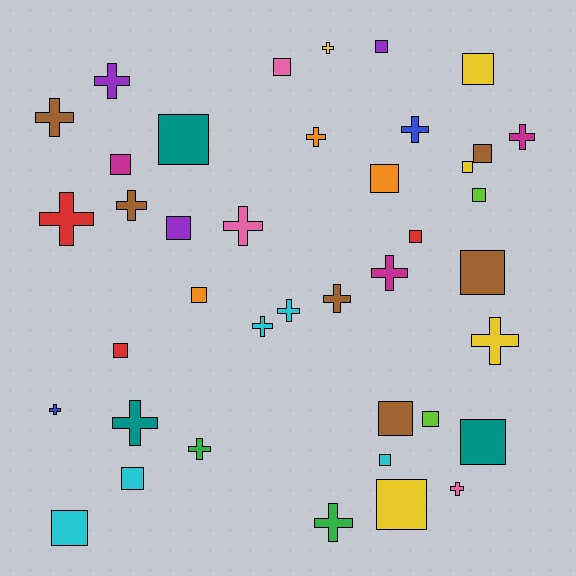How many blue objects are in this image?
There are 2 blue objects.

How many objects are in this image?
There are 40 objects.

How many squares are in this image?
There are 21 squares.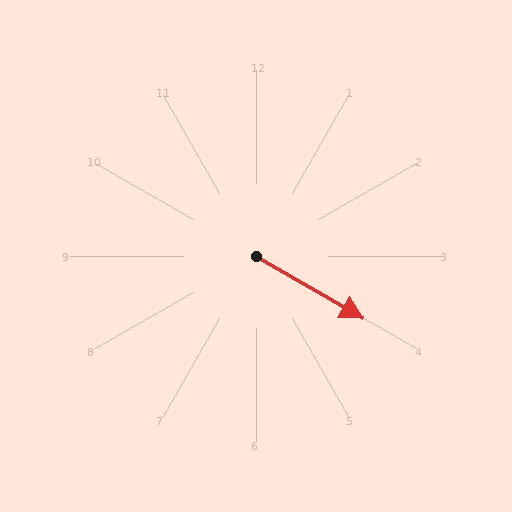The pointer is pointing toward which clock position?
Roughly 4 o'clock.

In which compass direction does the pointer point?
Southeast.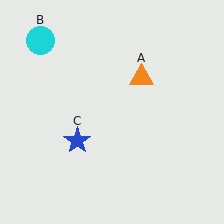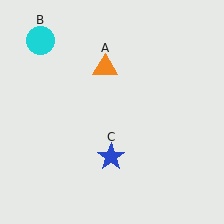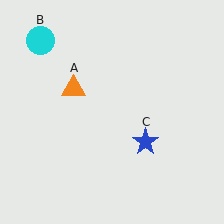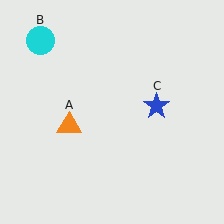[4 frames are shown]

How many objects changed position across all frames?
2 objects changed position: orange triangle (object A), blue star (object C).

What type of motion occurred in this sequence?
The orange triangle (object A), blue star (object C) rotated counterclockwise around the center of the scene.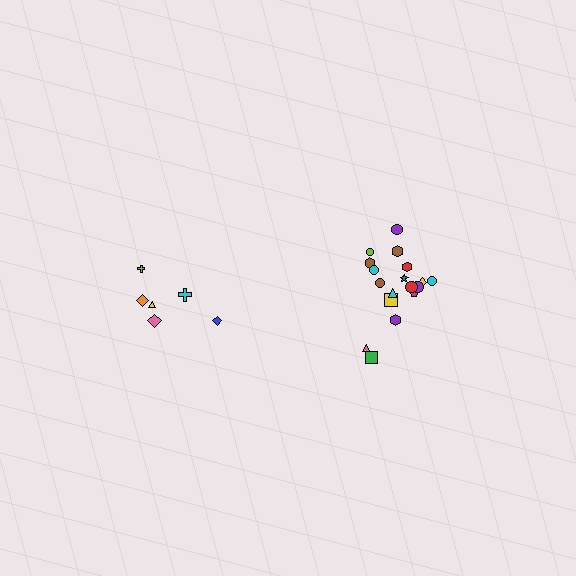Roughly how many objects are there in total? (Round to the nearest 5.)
Roughly 25 objects in total.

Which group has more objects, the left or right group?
The right group.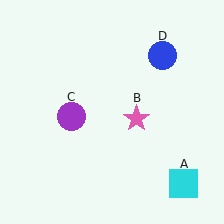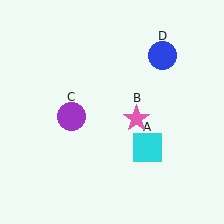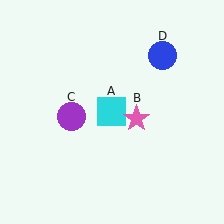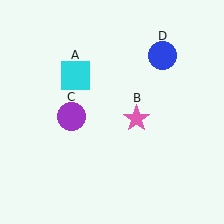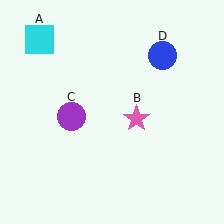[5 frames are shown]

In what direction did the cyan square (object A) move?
The cyan square (object A) moved up and to the left.